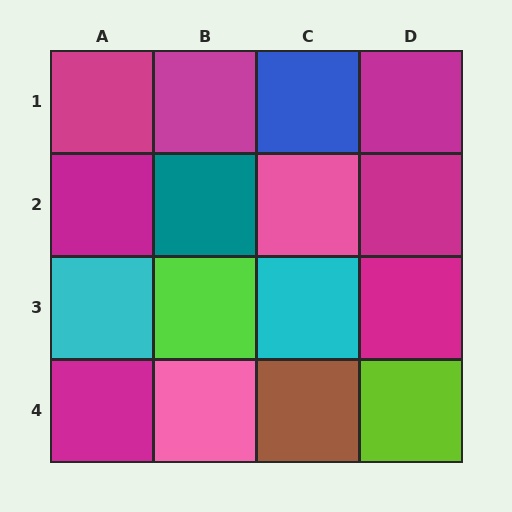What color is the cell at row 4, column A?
Magenta.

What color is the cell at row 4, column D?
Lime.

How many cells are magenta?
7 cells are magenta.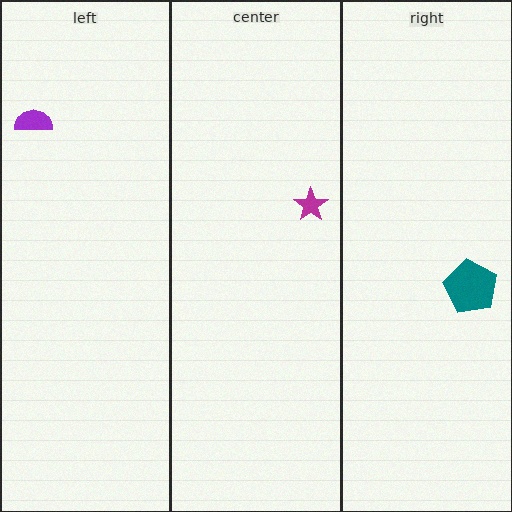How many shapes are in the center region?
1.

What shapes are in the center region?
The magenta star.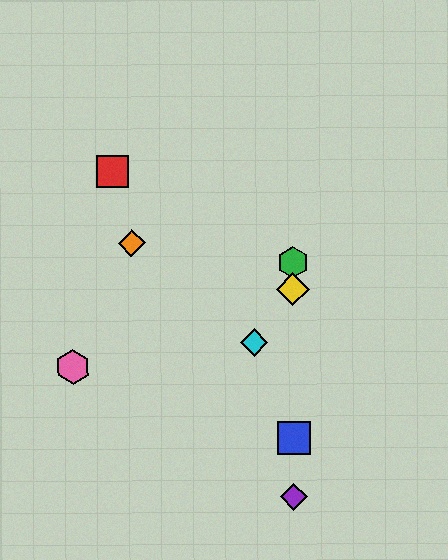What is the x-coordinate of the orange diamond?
The orange diamond is at x≈132.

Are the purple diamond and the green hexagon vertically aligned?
Yes, both are at x≈294.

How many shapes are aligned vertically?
4 shapes (the blue square, the green hexagon, the yellow diamond, the purple diamond) are aligned vertically.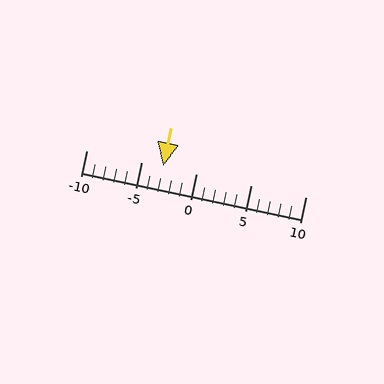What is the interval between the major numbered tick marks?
The major tick marks are spaced 5 units apart.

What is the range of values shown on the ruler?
The ruler shows values from -10 to 10.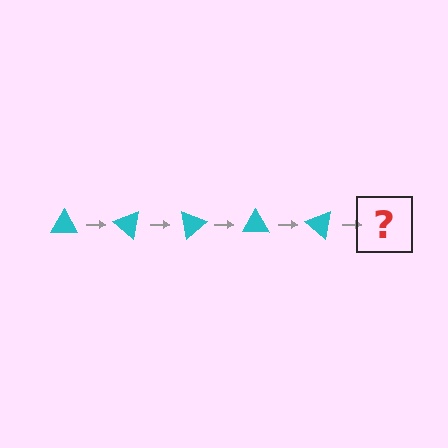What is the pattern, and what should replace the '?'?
The pattern is that the triangle rotates 40 degrees each step. The '?' should be a cyan triangle rotated 200 degrees.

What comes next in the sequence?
The next element should be a cyan triangle rotated 200 degrees.